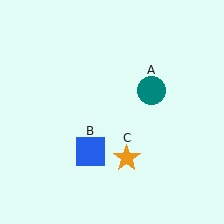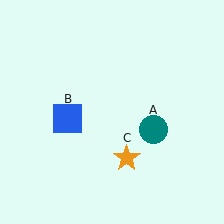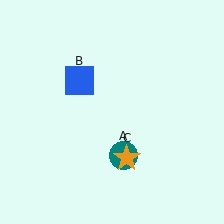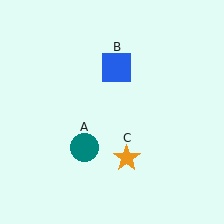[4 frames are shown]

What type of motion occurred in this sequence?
The teal circle (object A), blue square (object B) rotated clockwise around the center of the scene.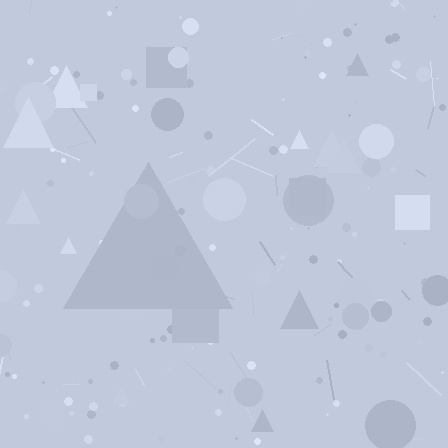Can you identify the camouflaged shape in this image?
The camouflaged shape is a triangle.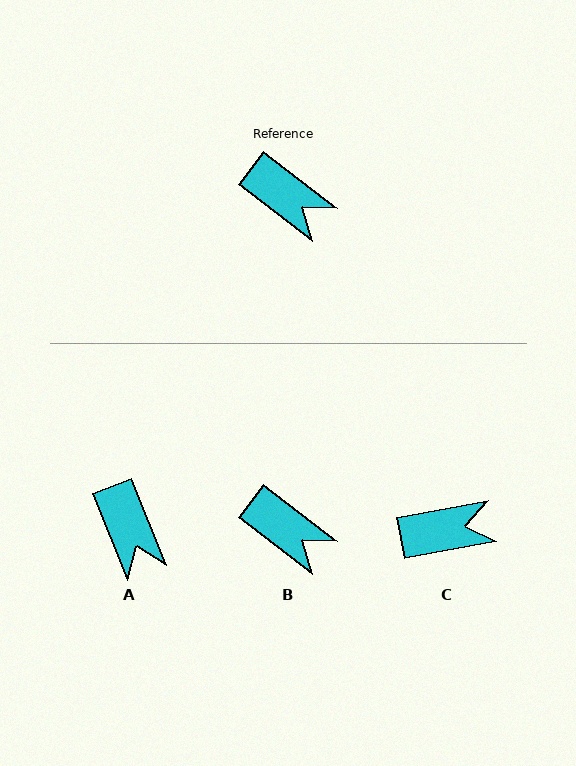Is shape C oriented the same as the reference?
No, it is off by about 48 degrees.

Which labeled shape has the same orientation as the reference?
B.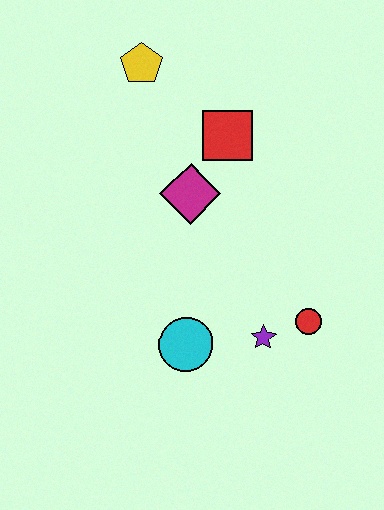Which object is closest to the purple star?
The red circle is closest to the purple star.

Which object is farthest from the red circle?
The yellow pentagon is farthest from the red circle.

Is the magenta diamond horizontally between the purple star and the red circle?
No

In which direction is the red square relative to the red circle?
The red square is above the red circle.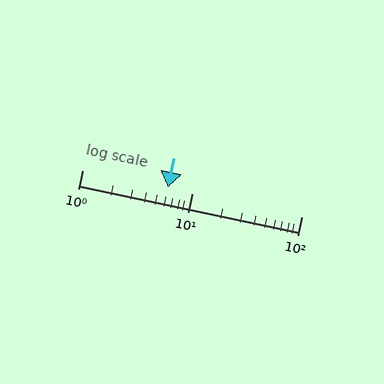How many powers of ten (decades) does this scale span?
The scale spans 2 decades, from 1 to 100.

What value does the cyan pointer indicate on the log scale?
The pointer indicates approximately 6.1.